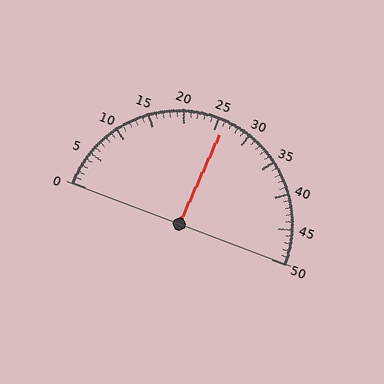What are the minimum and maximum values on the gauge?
The gauge ranges from 0 to 50.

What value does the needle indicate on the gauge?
The needle indicates approximately 26.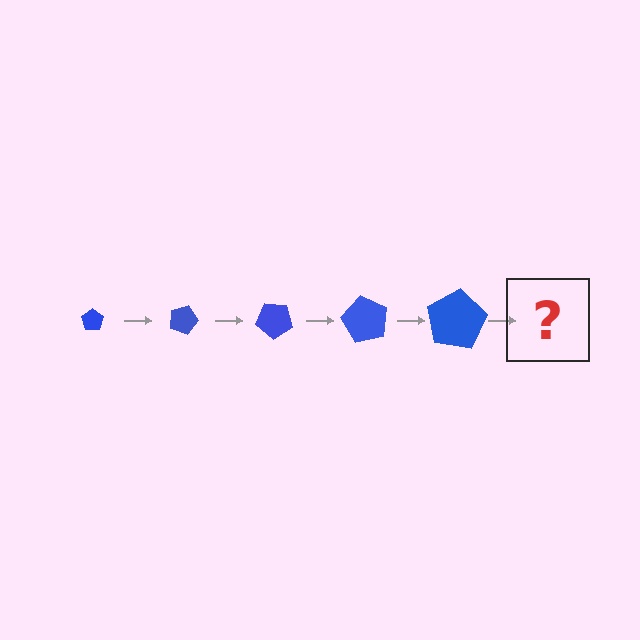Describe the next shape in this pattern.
It should be a pentagon, larger than the previous one and rotated 100 degrees from the start.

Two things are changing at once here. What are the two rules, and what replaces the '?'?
The two rules are that the pentagon grows larger each step and it rotates 20 degrees each step. The '?' should be a pentagon, larger than the previous one and rotated 100 degrees from the start.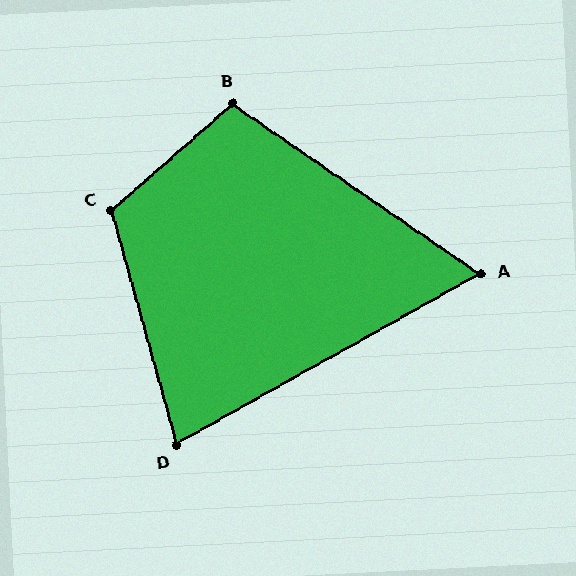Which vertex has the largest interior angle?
C, at approximately 116 degrees.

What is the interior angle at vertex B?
Approximately 104 degrees (obtuse).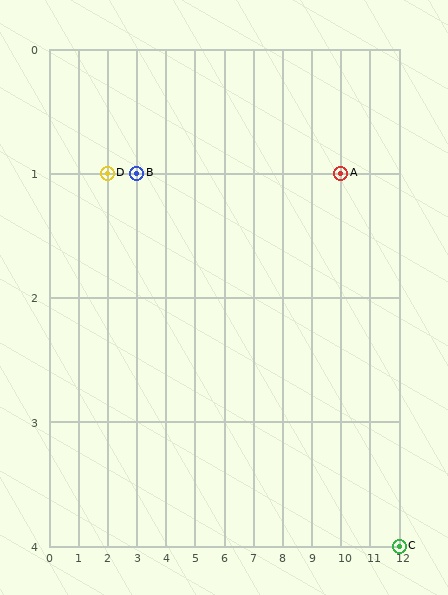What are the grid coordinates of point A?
Point A is at grid coordinates (10, 1).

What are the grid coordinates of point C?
Point C is at grid coordinates (12, 4).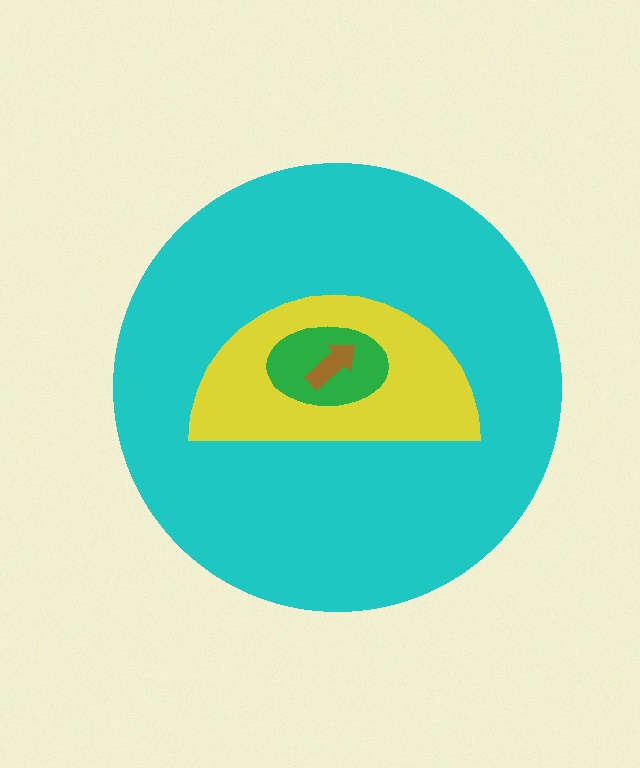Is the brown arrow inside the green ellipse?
Yes.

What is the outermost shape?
The cyan circle.